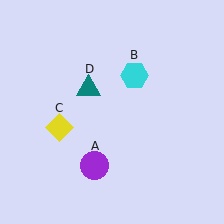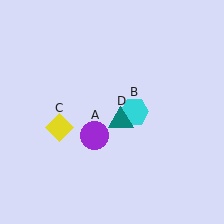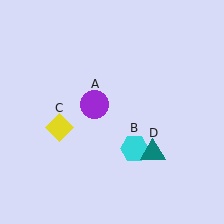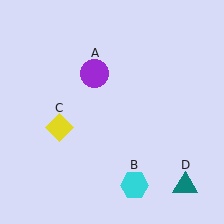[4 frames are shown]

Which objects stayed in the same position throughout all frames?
Yellow diamond (object C) remained stationary.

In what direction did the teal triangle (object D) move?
The teal triangle (object D) moved down and to the right.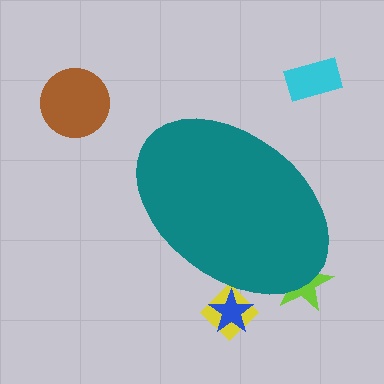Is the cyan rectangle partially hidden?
No, the cyan rectangle is fully visible.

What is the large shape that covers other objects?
A teal ellipse.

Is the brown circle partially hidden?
No, the brown circle is fully visible.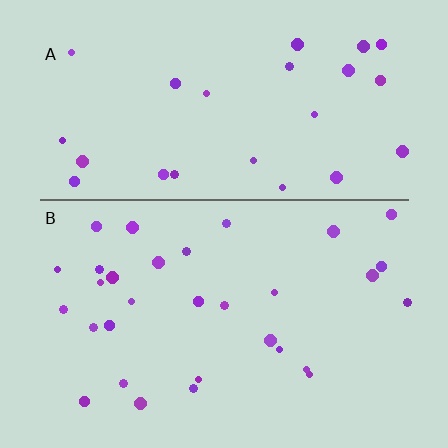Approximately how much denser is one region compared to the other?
Approximately 1.2× — region B over region A.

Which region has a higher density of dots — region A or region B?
B (the bottom).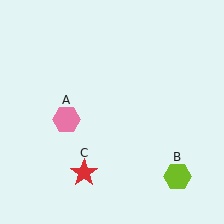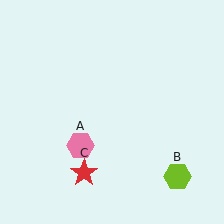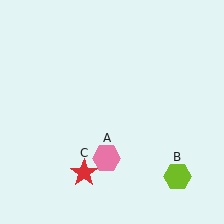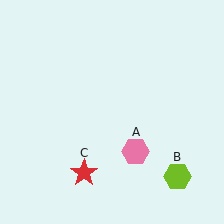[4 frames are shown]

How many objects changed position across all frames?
1 object changed position: pink hexagon (object A).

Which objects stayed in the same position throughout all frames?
Lime hexagon (object B) and red star (object C) remained stationary.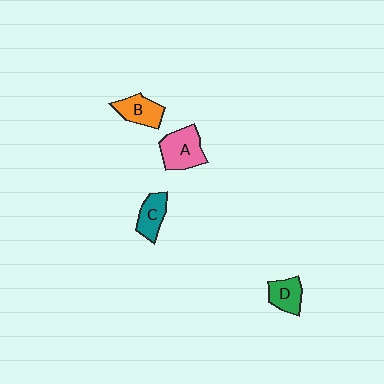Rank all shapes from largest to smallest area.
From largest to smallest: A (pink), B (orange), C (teal), D (green).